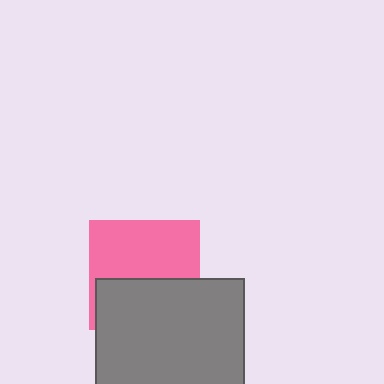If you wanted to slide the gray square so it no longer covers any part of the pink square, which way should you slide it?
Slide it down — that is the most direct way to separate the two shapes.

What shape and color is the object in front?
The object in front is a gray square.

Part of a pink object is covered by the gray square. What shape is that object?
It is a square.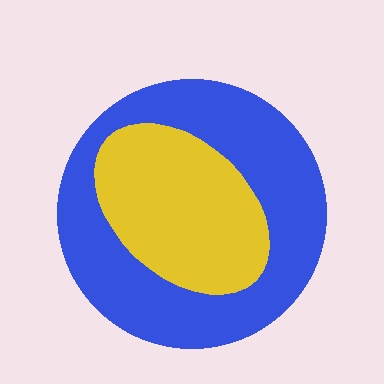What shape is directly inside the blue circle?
The yellow ellipse.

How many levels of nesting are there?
2.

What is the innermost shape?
The yellow ellipse.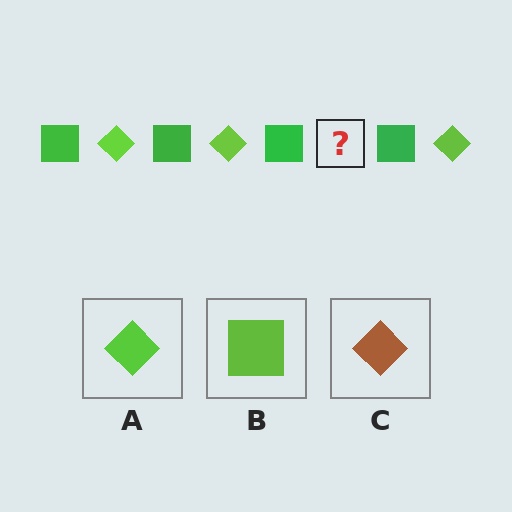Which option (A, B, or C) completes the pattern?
A.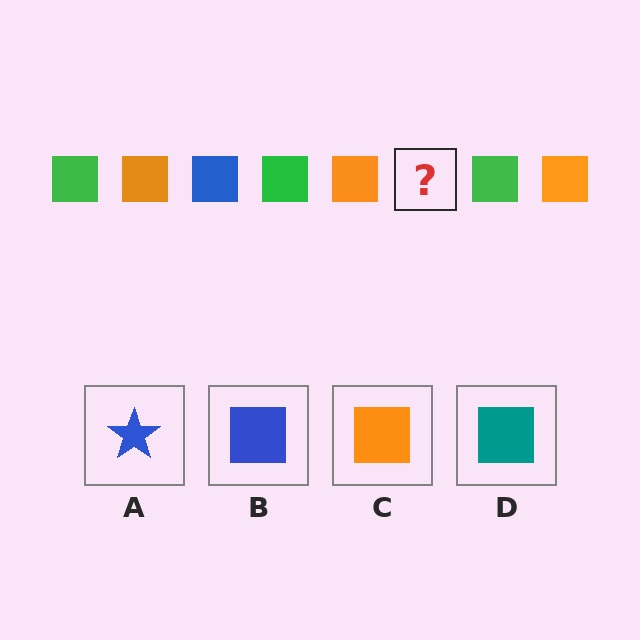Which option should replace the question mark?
Option B.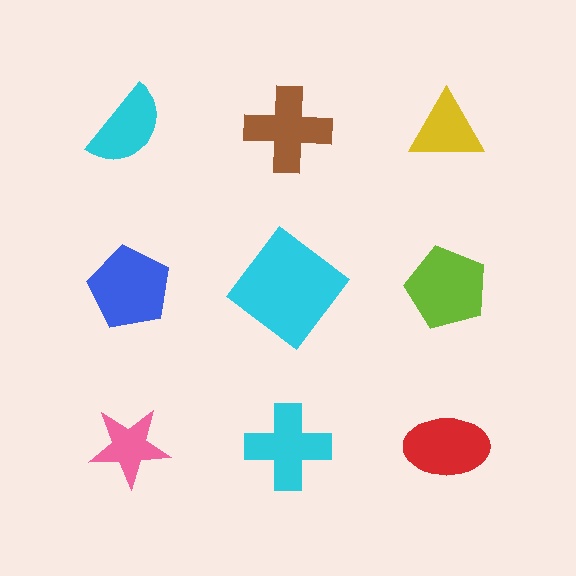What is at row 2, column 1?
A blue pentagon.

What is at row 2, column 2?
A cyan diamond.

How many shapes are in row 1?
3 shapes.